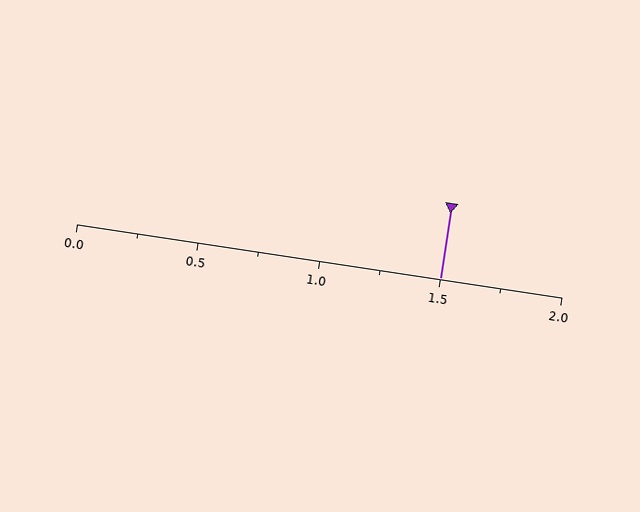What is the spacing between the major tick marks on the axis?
The major ticks are spaced 0.5 apart.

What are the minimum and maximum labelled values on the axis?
The axis runs from 0.0 to 2.0.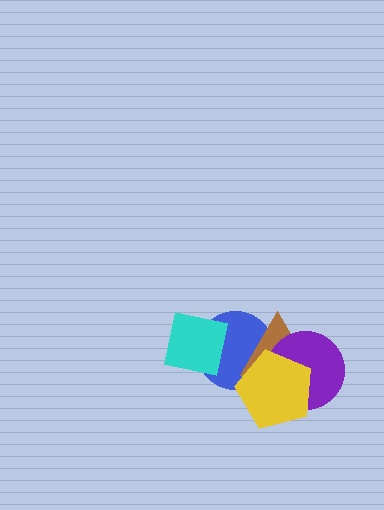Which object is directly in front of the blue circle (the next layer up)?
The brown triangle is directly in front of the blue circle.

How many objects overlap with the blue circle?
3 objects overlap with the blue circle.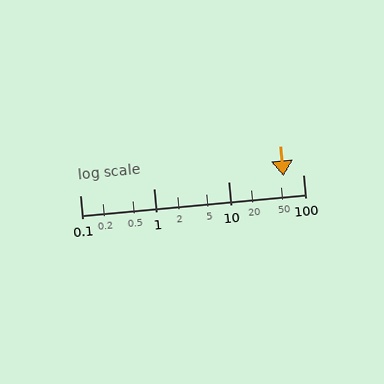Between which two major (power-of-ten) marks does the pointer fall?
The pointer is between 10 and 100.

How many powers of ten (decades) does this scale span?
The scale spans 3 decades, from 0.1 to 100.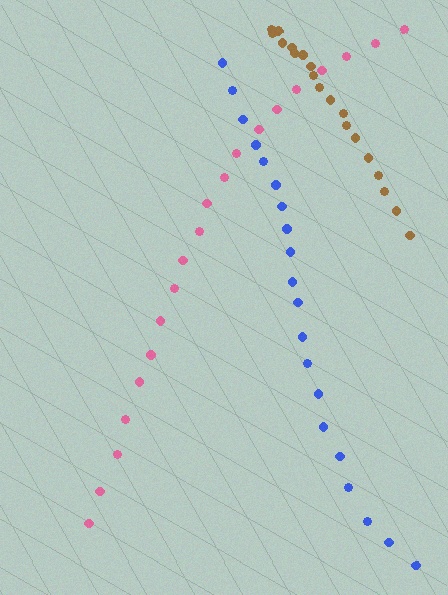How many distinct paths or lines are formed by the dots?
There are 3 distinct paths.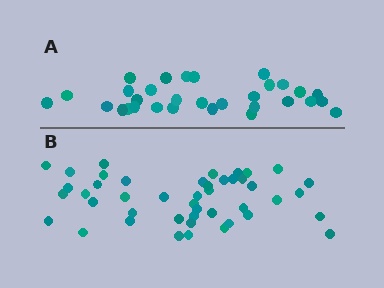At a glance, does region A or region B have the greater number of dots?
Region B (the bottom region) has more dots.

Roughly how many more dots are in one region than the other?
Region B has approximately 15 more dots than region A.